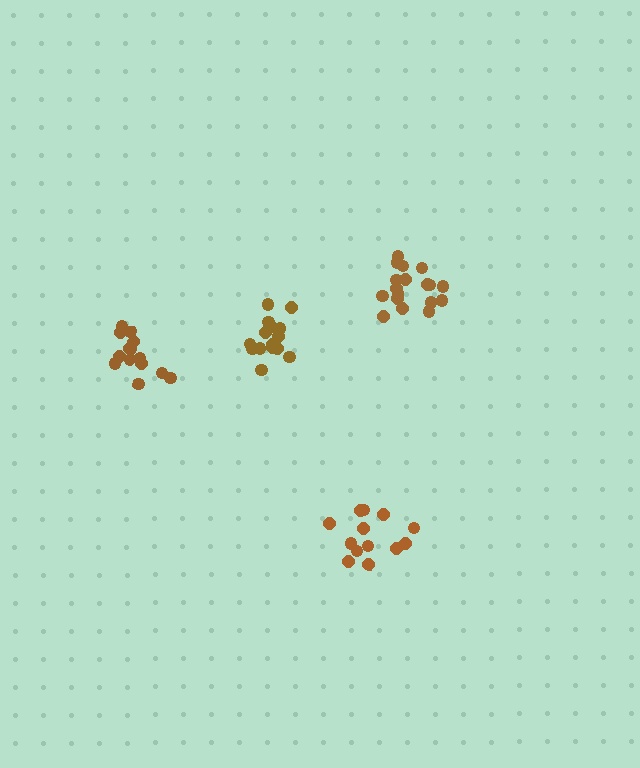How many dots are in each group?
Group 1: 16 dots, Group 2: 18 dots, Group 3: 13 dots, Group 4: 14 dots (61 total).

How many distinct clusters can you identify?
There are 4 distinct clusters.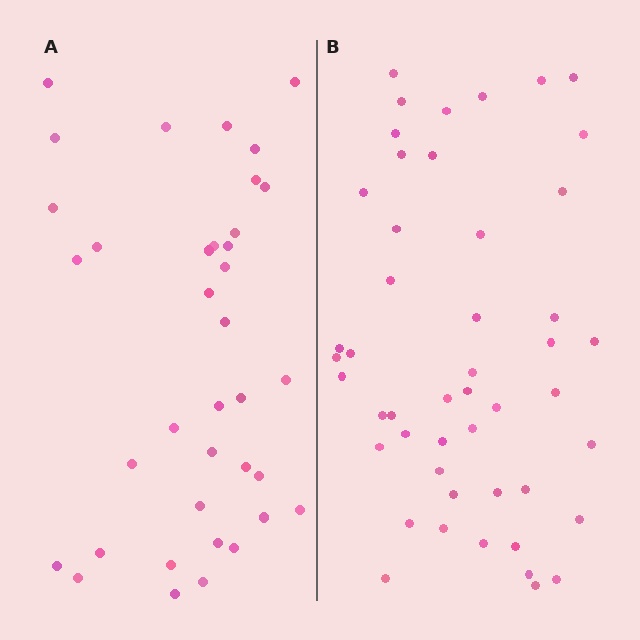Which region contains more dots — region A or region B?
Region B (the right region) has more dots.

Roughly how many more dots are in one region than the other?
Region B has roughly 12 or so more dots than region A.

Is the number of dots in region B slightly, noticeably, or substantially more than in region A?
Region B has noticeably more, but not dramatically so. The ratio is roughly 1.3 to 1.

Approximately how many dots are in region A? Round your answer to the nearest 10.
About 40 dots. (The exact count is 37, which rounds to 40.)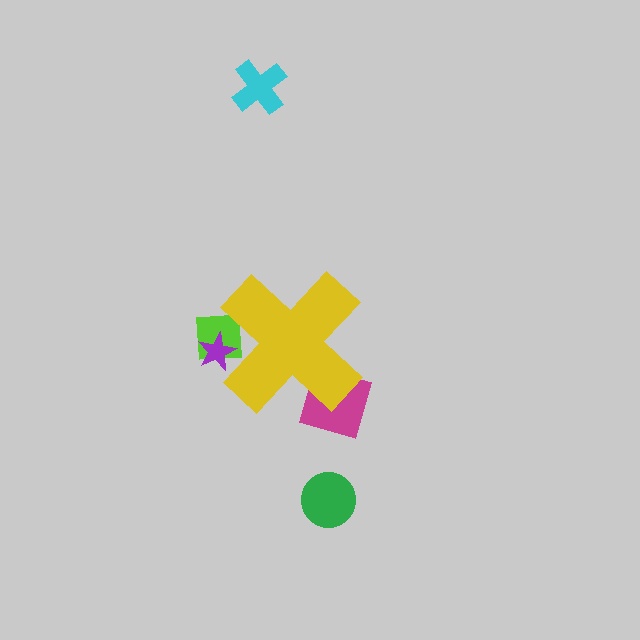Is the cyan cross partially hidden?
No, the cyan cross is fully visible.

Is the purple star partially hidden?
Yes, the purple star is partially hidden behind the yellow cross.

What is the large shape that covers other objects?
A yellow cross.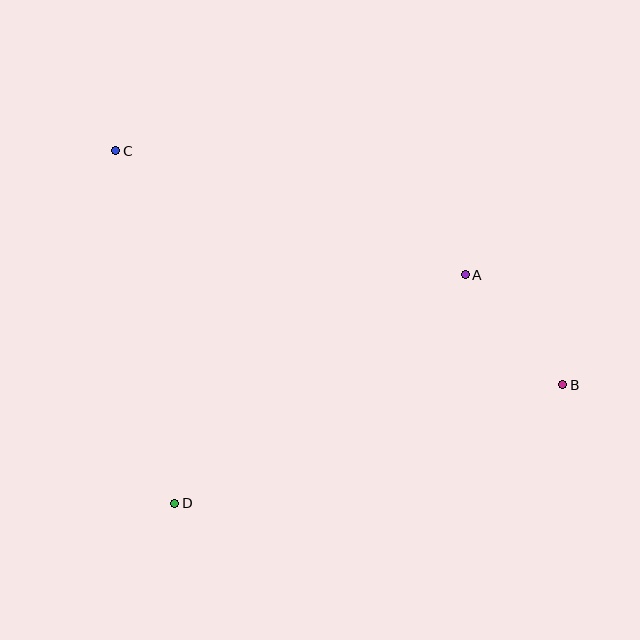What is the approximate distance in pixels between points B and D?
The distance between B and D is approximately 406 pixels.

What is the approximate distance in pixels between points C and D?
The distance between C and D is approximately 357 pixels.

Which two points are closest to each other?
Points A and B are closest to each other.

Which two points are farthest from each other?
Points B and C are farthest from each other.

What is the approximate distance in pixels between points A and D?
The distance between A and D is approximately 370 pixels.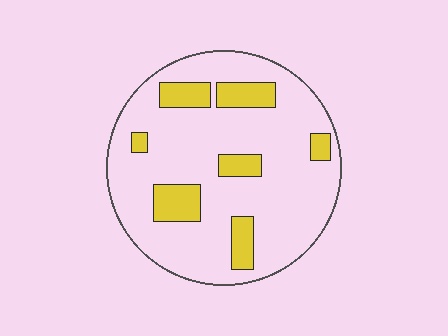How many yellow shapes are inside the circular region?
7.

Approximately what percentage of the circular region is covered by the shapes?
Approximately 20%.